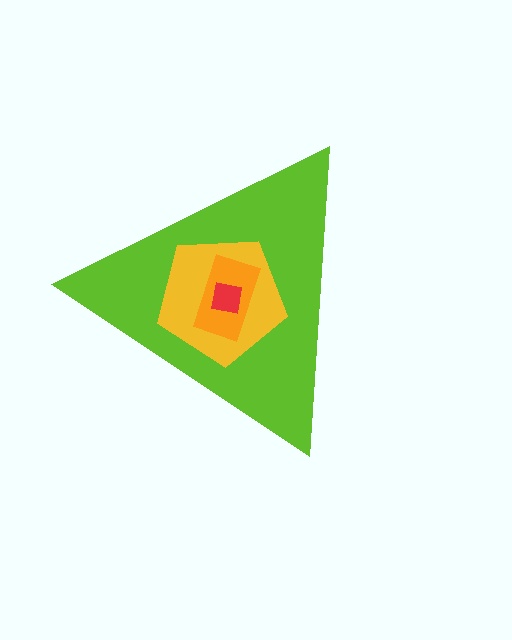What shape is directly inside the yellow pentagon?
The orange rectangle.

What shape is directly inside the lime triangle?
The yellow pentagon.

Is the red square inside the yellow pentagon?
Yes.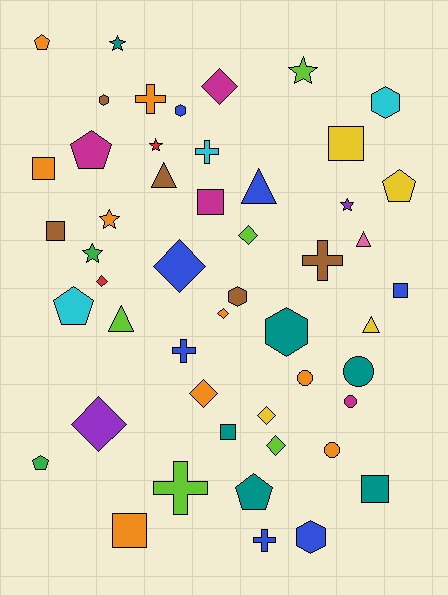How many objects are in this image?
There are 50 objects.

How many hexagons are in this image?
There are 6 hexagons.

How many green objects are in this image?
There are 2 green objects.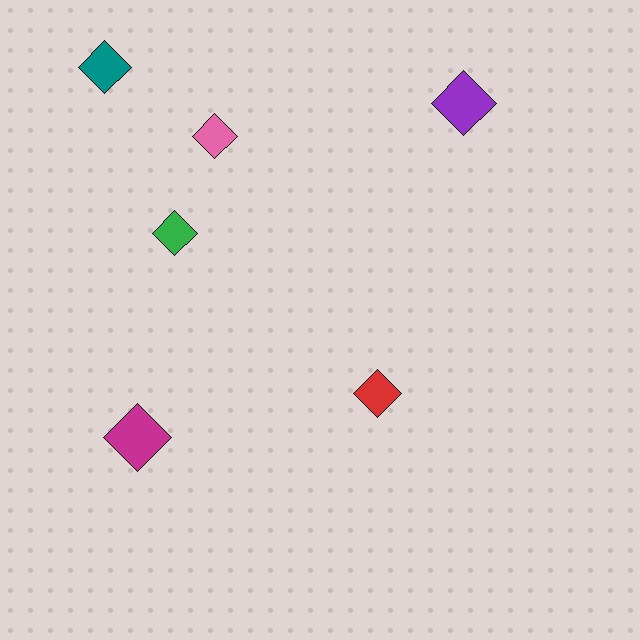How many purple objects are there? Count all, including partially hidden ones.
There is 1 purple object.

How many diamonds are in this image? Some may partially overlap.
There are 6 diamonds.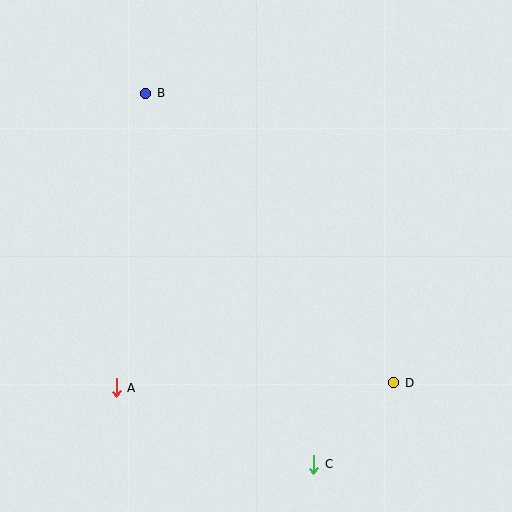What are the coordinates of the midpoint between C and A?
The midpoint between C and A is at (215, 426).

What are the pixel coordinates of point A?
Point A is at (116, 388).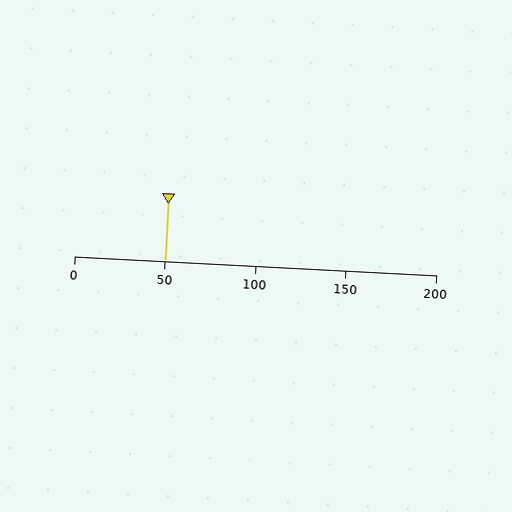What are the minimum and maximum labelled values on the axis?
The axis runs from 0 to 200.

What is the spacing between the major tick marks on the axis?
The major ticks are spaced 50 apart.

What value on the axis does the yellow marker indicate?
The marker indicates approximately 50.